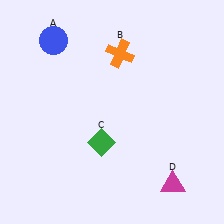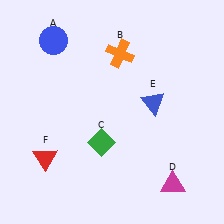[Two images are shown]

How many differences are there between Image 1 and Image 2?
There are 2 differences between the two images.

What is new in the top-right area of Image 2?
A blue triangle (E) was added in the top-right area of Image 2.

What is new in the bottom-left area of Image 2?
A red triangle (F) was added in the bottom-left area of Image 2.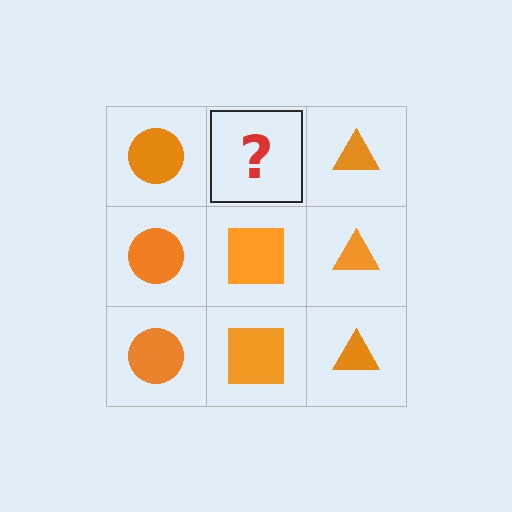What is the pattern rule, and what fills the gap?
The rule is that each column has a consistent shape. The gap should be filled with an orange square.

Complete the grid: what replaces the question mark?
The question mark should be replaced with an orange square.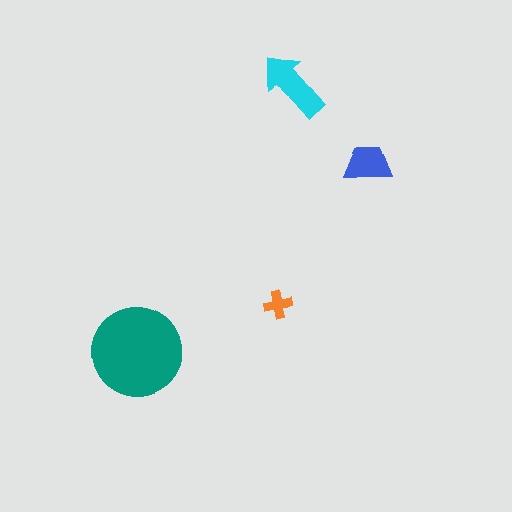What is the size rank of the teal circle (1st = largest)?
1st.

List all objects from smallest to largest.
The orange cross, the blue trapezoid, the cyan arrow, the teal circle.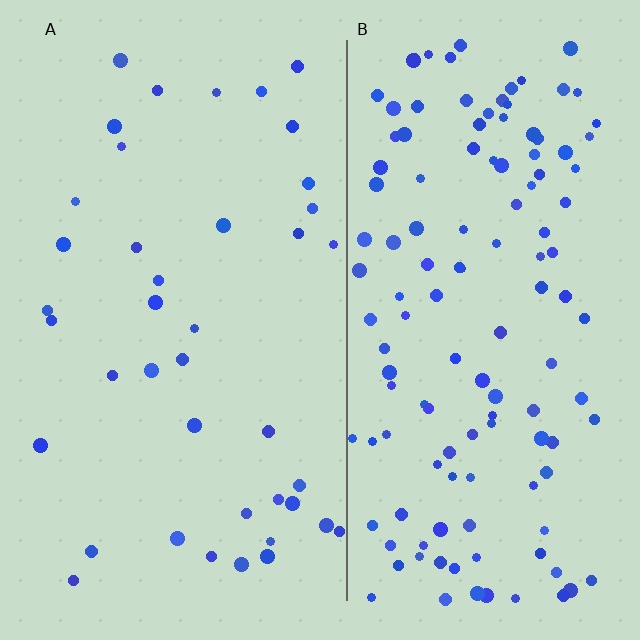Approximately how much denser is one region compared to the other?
Approximately 3.2× — region B over region A.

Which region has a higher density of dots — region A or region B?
B (the right).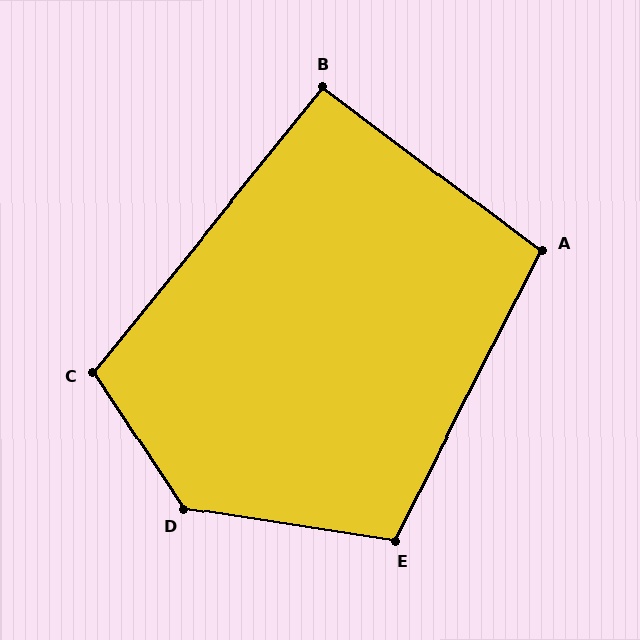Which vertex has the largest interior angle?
D, at approximately 132 degrees.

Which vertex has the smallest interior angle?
B, at approximately 92 degrees.